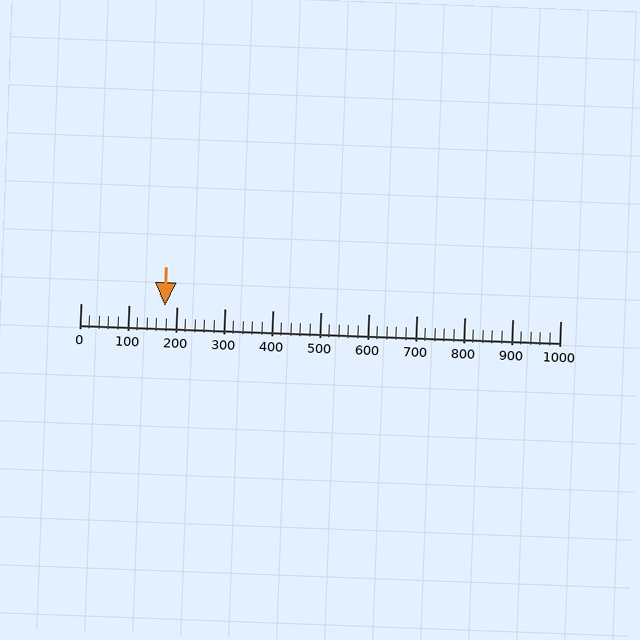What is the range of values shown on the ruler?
The ruler shows values from 0 to 1000.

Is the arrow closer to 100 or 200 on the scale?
The arrow is closer to 200.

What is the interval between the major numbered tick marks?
The major tick marks are spaced 100 units apart.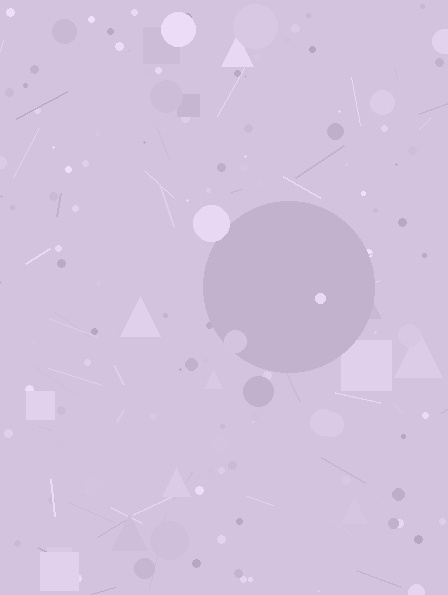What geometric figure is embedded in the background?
A circle is embedded in the background.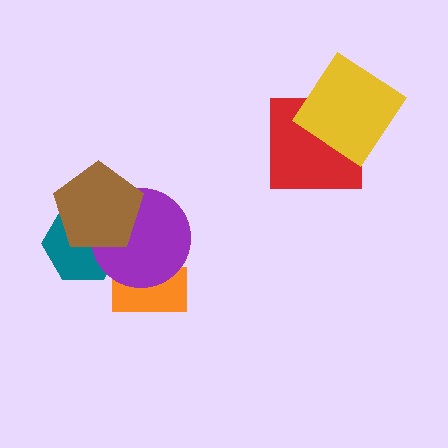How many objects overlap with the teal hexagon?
2 objects overlap with the teal hexagon.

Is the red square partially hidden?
Yes, it is partially covered by another shape.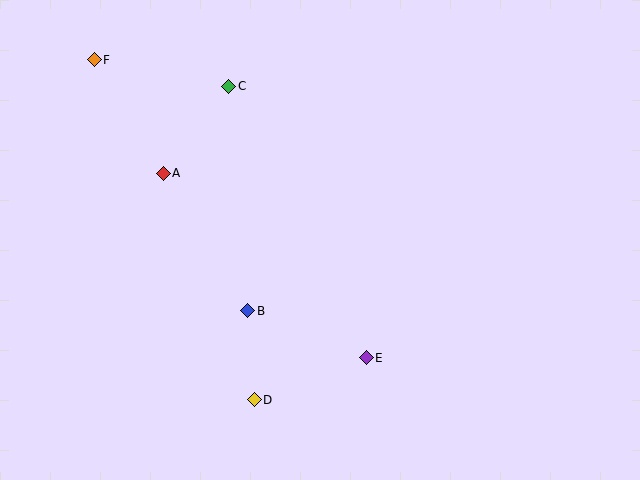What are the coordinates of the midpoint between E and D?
The midpoint between E and D is at (310, 379).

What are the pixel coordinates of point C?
Point C is at (229, 86).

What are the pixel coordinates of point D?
Point D is at (254, 400).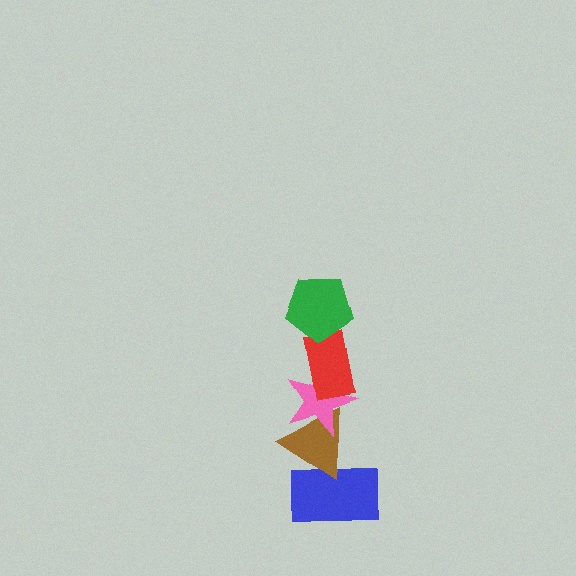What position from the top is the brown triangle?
The brown triangle is 4th from the top.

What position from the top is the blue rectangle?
The blue rectangle is 5th from the top.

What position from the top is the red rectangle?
The red rectangle is 2nd from the top.